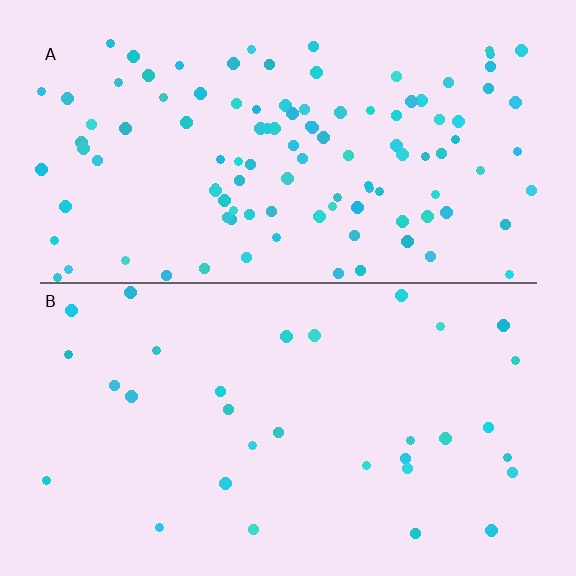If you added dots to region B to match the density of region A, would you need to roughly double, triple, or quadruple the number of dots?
Approximately triple.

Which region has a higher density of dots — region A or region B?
A (the top).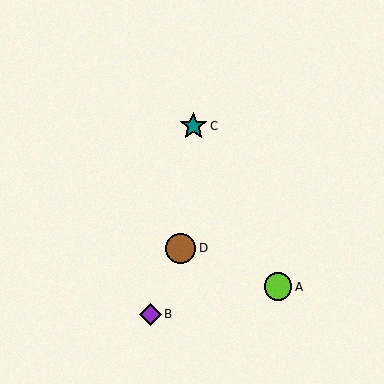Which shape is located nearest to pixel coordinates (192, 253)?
The brown circle (labeled D) at (180, 248) is nearest to that location.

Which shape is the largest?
The brown circle (labeled D) is the largest.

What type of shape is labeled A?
Shape A is a lime circle.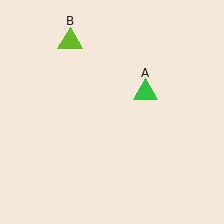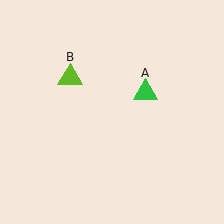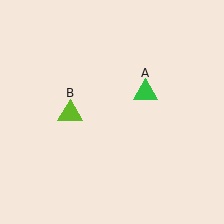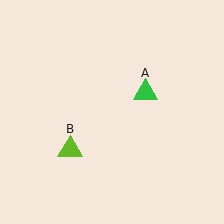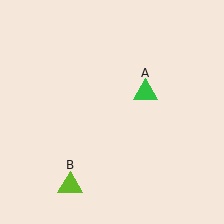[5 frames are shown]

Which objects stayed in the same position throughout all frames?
Green triangle (object A) remained stationary.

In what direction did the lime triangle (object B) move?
The lime triangle (object B) moved down.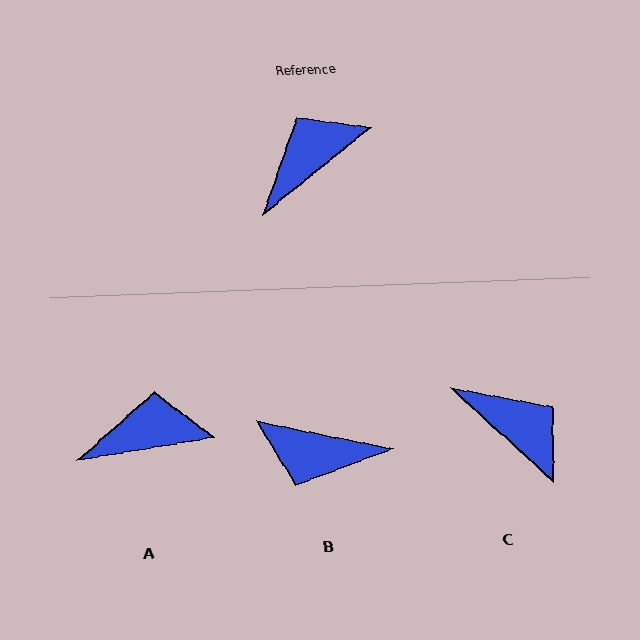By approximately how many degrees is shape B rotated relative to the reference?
Approximately 130 degrees counter-clockwise.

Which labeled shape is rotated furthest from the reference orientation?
B, about 130 degrees away.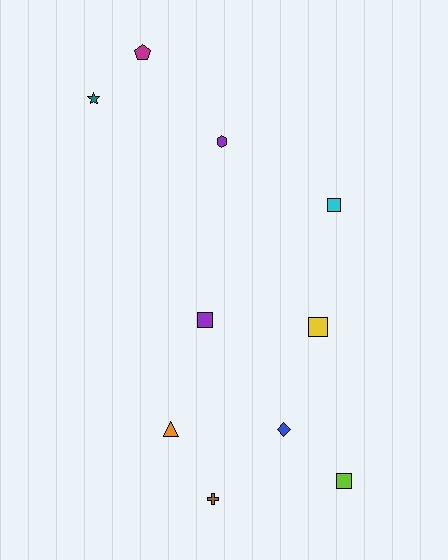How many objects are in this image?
There are 10 objects.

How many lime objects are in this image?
There is 1 lime object.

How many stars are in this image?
There is 1 star.